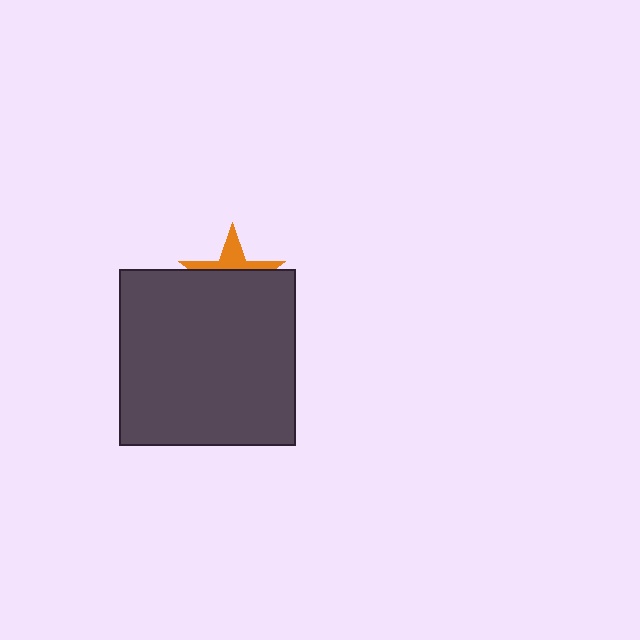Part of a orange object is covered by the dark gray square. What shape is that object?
It is a star.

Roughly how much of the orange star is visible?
A small part of it is visible (roughly 35%).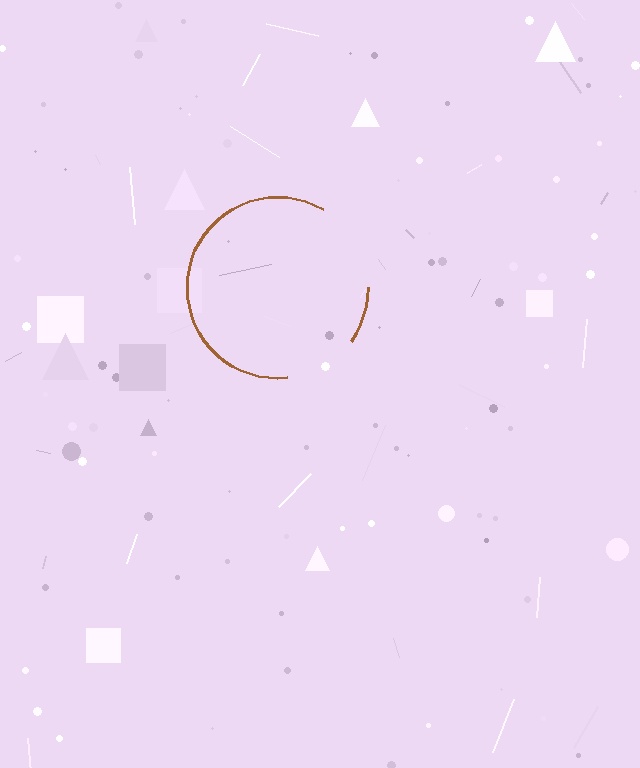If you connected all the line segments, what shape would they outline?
They would outline a circle.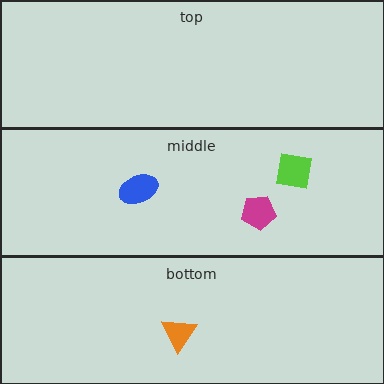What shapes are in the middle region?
The magenta pentagon, the blue ellipse, the lime square.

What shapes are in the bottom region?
The orange triangle.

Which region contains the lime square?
The middle region.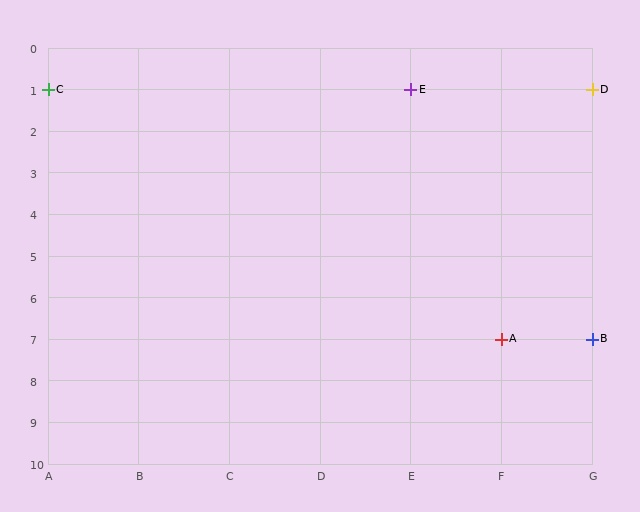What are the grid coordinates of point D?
Point D is at grid coordinates (G, 1).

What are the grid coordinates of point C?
Point C is at grid coordinates (A, 1).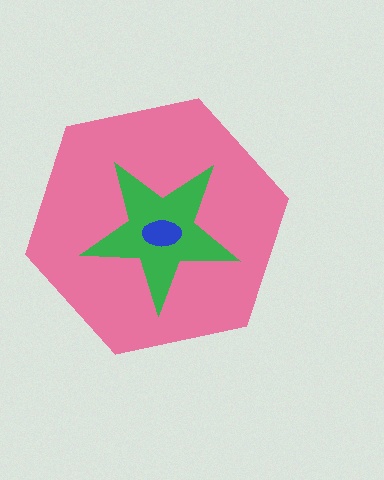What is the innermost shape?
The blue ellipse.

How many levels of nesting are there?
3.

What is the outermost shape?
The pink hexagon.